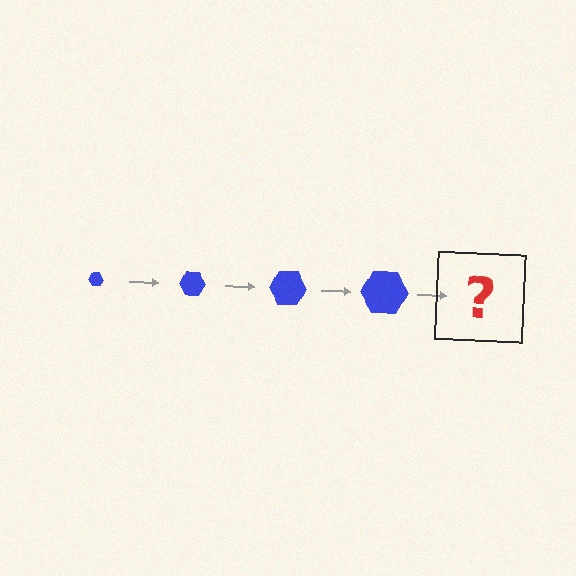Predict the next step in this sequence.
The next step is a blue hexagon, larger than the previous one.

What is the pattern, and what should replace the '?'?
The pattern is that the hexagon gets progressively larger each step. The '?' should be a blue hexagon, larger than the previous one.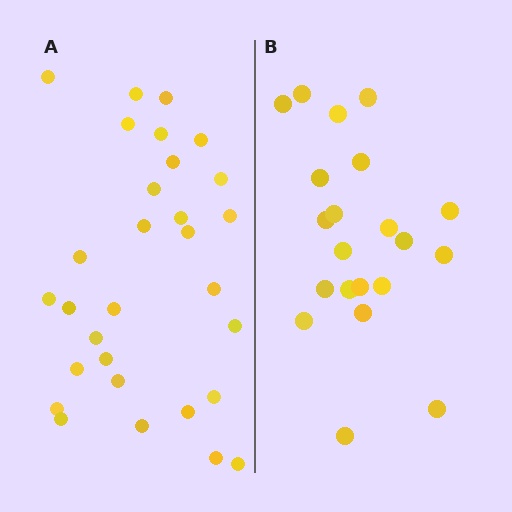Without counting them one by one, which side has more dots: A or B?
Region A (the left region) has more dots.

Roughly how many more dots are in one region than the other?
Region A has roughly 8 or so more dots than region B.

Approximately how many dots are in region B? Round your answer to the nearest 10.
About 20 dots. (The exact count is 21, which rounds to 20.)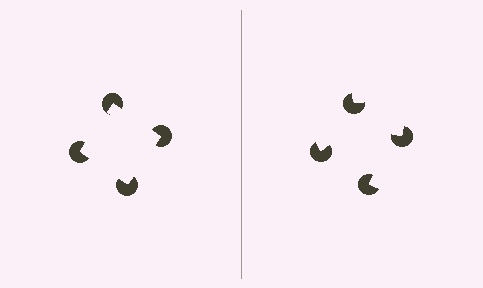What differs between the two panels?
The pac-man discs are positioned identically on both sides; only the wedge orientations differ. On the left they align to a square; on the right they are misaligned.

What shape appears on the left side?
An illusory square.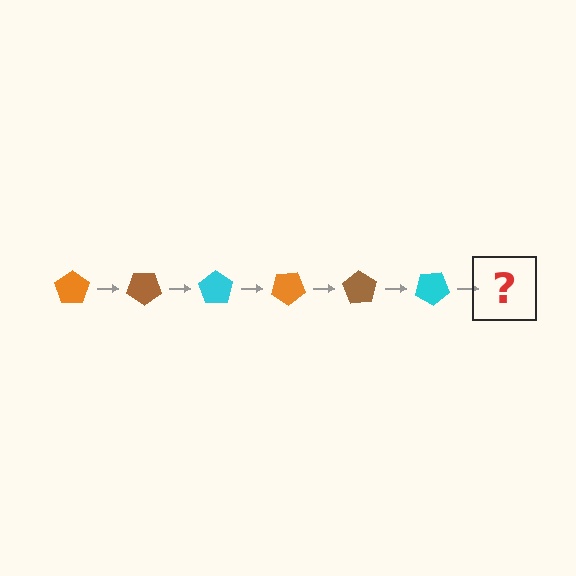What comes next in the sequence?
The next element should be an orange pentagon, rotated 210 degrees from the start.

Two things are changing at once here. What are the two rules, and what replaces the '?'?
The two rules are that it rotates 35 degrees each step and the color cycles through orange, brown, and cyan. The '?' should be an orange pentagon, rotated 210 degrees from the start.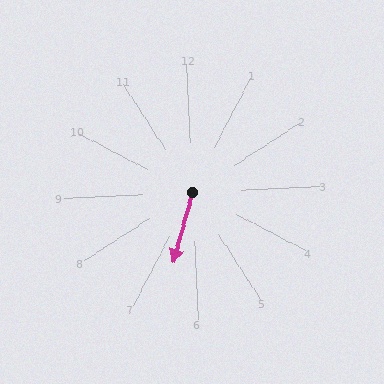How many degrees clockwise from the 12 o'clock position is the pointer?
Approximately 198 degrees.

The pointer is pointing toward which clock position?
Roughly 7 o'clock.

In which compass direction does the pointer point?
South.